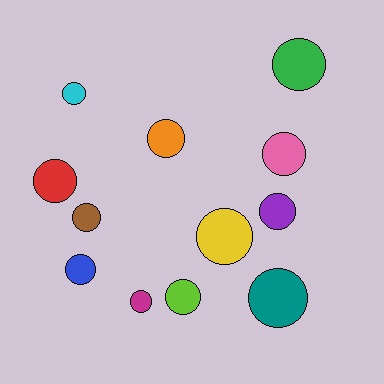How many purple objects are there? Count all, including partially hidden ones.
There is 1 purple object.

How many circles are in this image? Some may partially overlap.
There are 12 circles.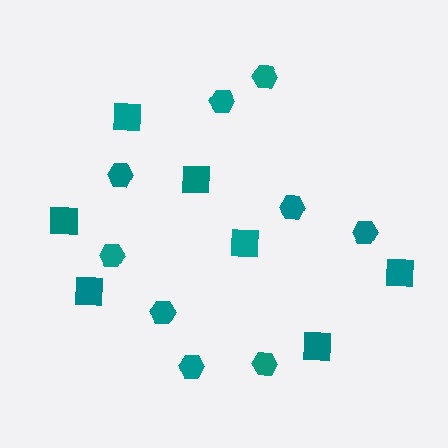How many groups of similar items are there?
There are 2 groups: one group of squares (7) and one group of hexagons (9).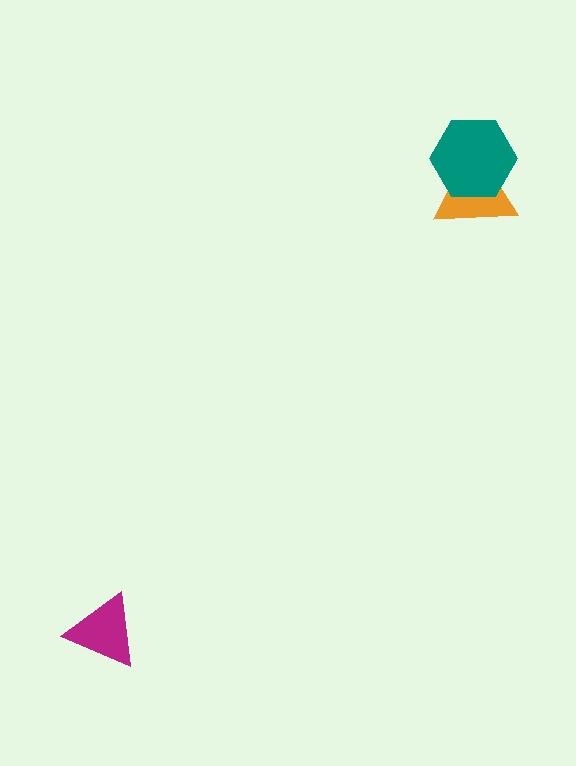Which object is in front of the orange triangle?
The teal hexagon is in front of the orange triangle.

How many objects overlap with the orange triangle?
1 object overlaps with the orange triangle.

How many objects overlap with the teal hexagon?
1 object overlaps with the teal hexagon.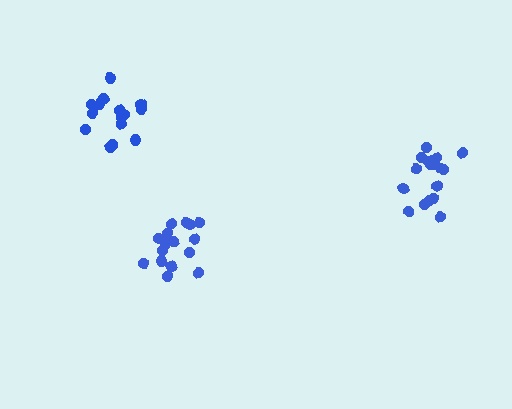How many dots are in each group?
Group 1: 18 dots, Group 2: 16 dots, Group 3: 18 dots (52 total).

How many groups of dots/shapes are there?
There are 3 groups.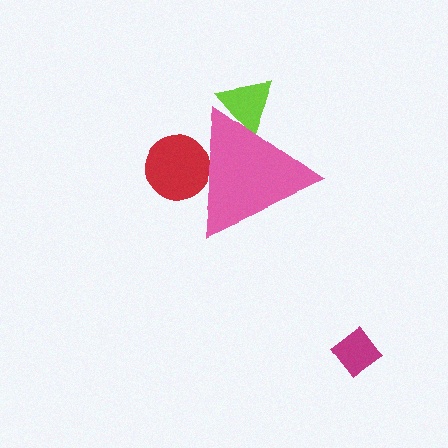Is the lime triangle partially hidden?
Yes, the lime triangle is partially hidden behind the pink triangle.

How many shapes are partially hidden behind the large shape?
2 shapes are partially hidden.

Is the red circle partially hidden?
Yes, the red circle is partially hidden behind the pink triangle.